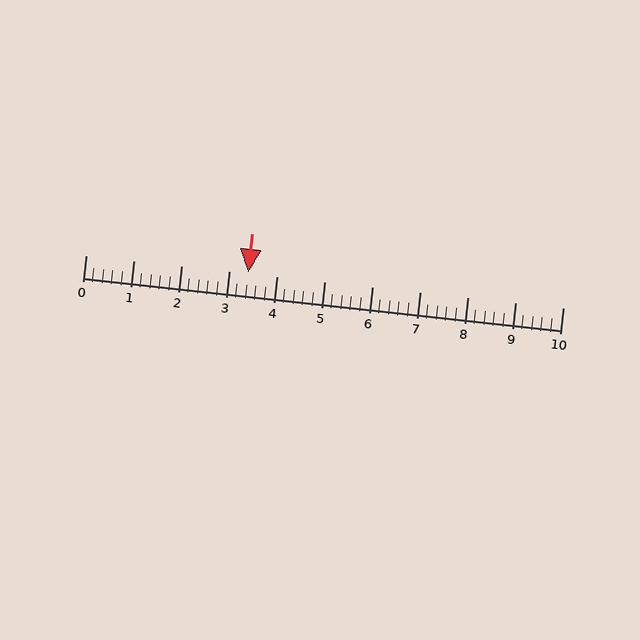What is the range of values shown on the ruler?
The ruler shows values from 0 to 10.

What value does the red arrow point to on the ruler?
The red arrow points to approximately 3.4.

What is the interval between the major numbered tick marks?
The major tick marks are spaced 1 units apart.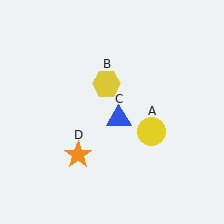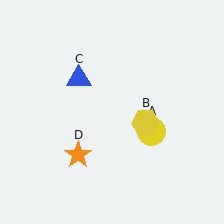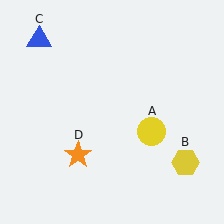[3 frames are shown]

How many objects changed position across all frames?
2 objects changed position: yellow hexagon (object B), blue triangle (object C).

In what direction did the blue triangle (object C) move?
The blue triangle (object C) moved up and to the left.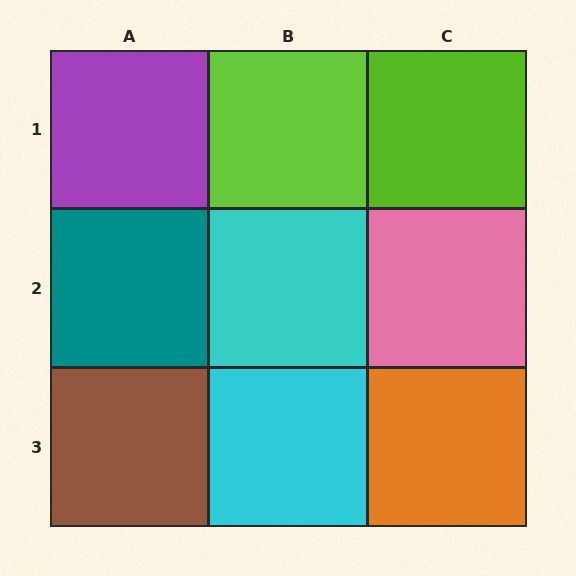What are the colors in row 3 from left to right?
Brown, cyan, orange.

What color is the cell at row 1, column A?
Purple.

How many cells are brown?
1 cell is brown.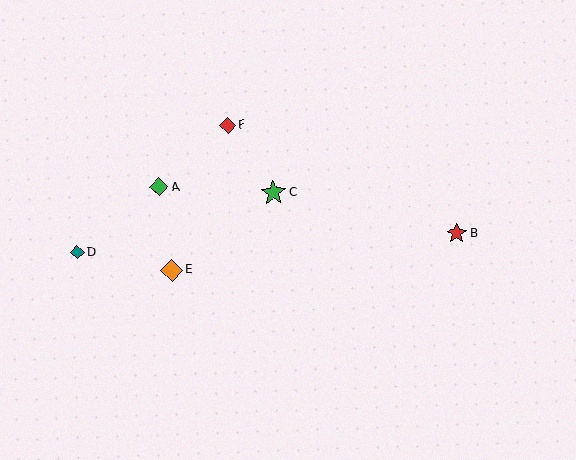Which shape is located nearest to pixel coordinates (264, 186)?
The green star (labeled C) at (273, 192) is nearest to that location.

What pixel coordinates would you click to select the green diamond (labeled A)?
Click at (159, 187) to select the green diamond A.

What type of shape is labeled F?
Shape F is a red diamond.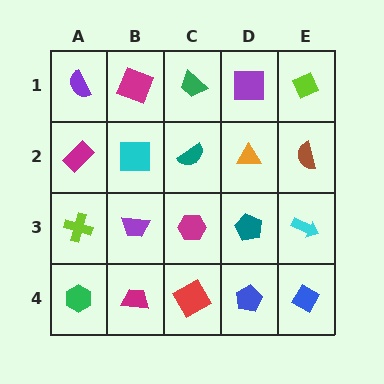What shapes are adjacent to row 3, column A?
A magenta rectangle (row 2, column A), a green hexagon (row 4, column A), a purple trapezoid (row 3, column B).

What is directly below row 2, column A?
A lime cross.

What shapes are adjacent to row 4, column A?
A lime cross (row 3, column A), a magenta trapezoid (row 4, column B).